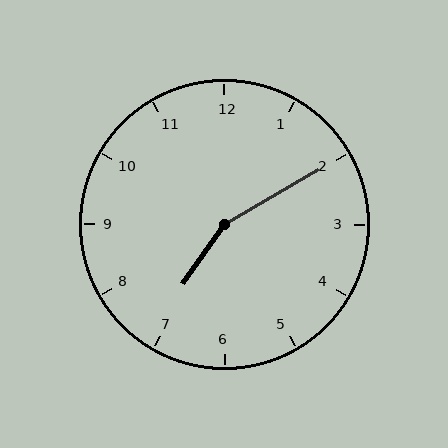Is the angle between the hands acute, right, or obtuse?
It is obtuse.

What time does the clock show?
7:10.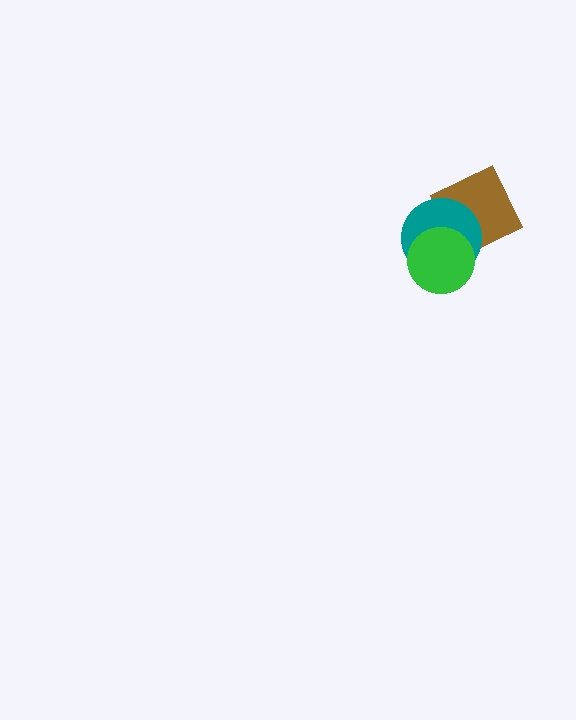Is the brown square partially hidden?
Yes, it is partially covered by another shape.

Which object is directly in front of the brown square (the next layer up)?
The teal circle is directly in front of the brown square.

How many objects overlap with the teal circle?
2 objects overlap with the teal circle.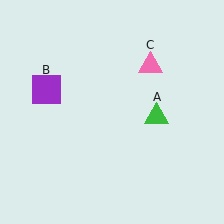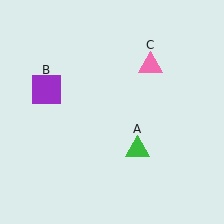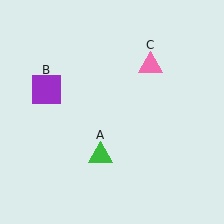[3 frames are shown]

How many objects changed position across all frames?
1 object changed position: green triangle (object A).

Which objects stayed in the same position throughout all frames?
Purple square (object B) and pink triangle (object C) remained stationary.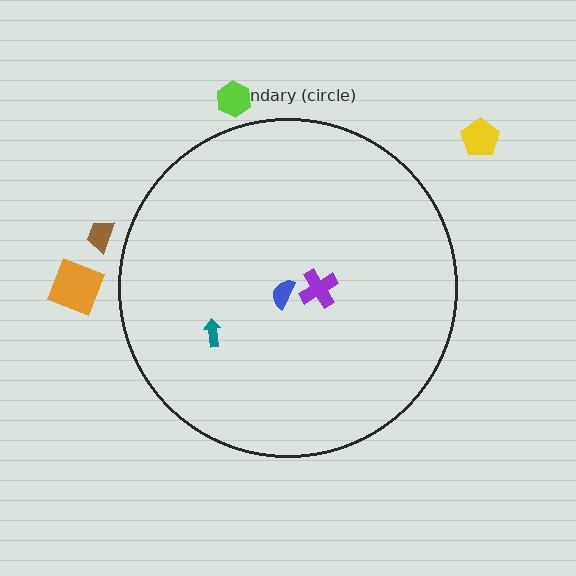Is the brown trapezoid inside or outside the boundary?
Outside.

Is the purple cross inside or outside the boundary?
Inside.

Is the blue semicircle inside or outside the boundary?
Inside.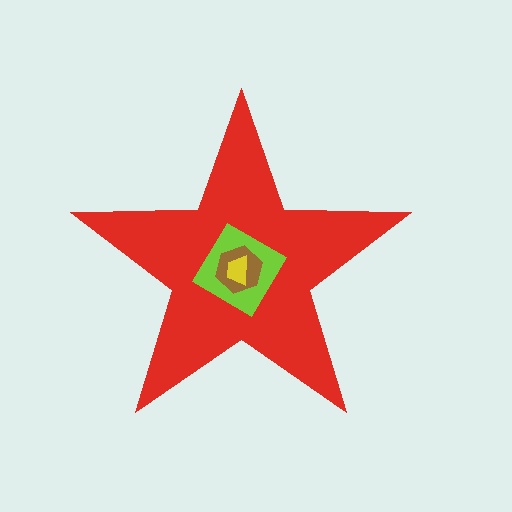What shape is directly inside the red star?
The lime diamond.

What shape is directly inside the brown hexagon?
The yellow trapezoid.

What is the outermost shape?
The red star.